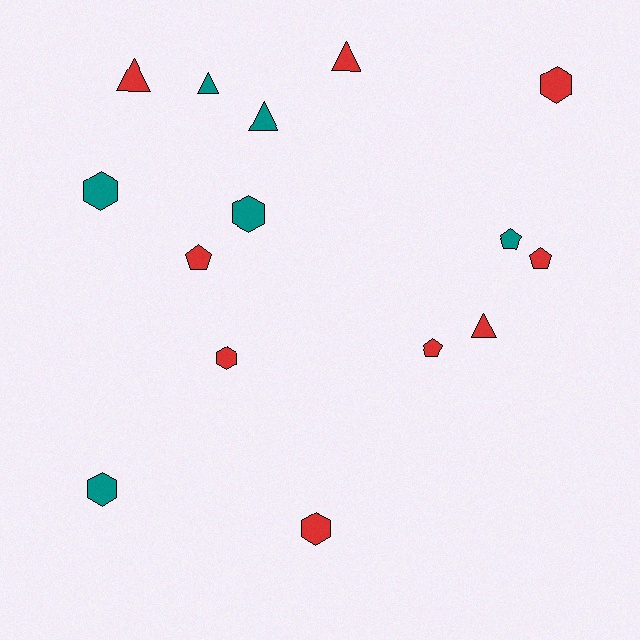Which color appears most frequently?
Red, with 9 objects.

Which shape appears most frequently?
Hexagon, with 6 objects.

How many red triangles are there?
There are 3 red triangles.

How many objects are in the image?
There are 15 objects.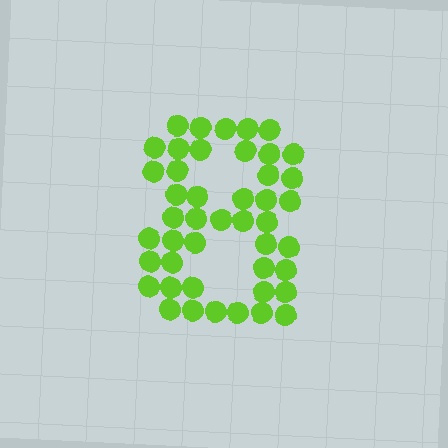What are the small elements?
The small elements are circles.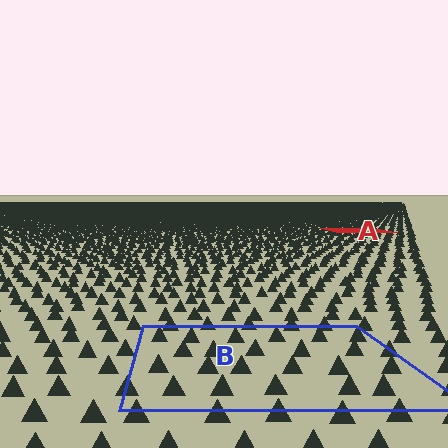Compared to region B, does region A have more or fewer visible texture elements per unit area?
Region A has more texture elements per unit area — they are packed more densely because it is farther away.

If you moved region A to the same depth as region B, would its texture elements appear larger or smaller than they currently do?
They would appear larger. At a closer depth, the same texture elements are projected at a bigger on-screen size.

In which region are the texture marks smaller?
The texture marks are smaller in region A, because it is farther away.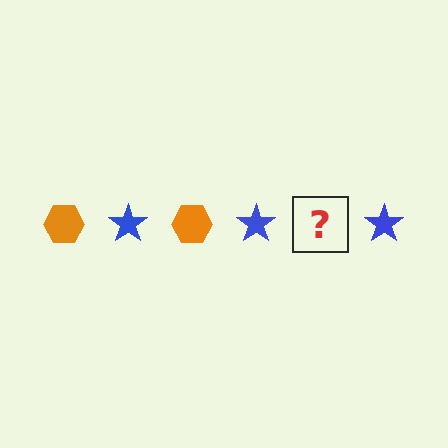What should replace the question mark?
The question mark should be replaced with an orange hexagon.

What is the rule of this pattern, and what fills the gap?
The rule is that the pattern alternates between orange hexagon and blue star. The gap should be filled with an orange hexagon.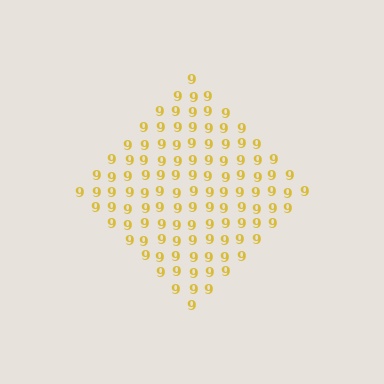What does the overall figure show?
The overall figure shows a diamond.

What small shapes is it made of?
It is made of small digit 9's.